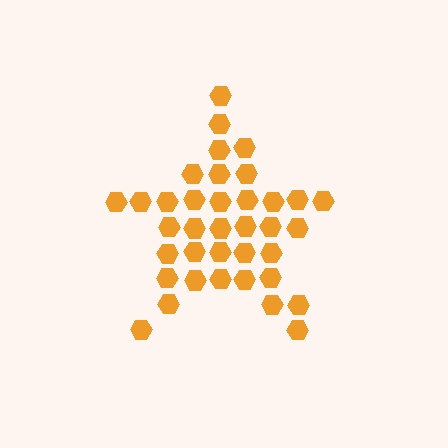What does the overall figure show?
The overall figure shows a star.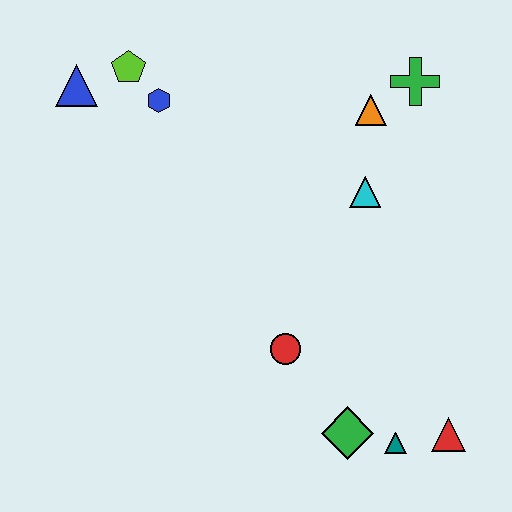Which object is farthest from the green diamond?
The blue triangle is farthest from the green diamond.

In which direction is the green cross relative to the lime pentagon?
The green cross is to the right of the lime pentagon.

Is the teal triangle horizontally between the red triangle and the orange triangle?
Yes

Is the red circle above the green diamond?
Yes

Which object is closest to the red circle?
The green diamond is closest to the red circle.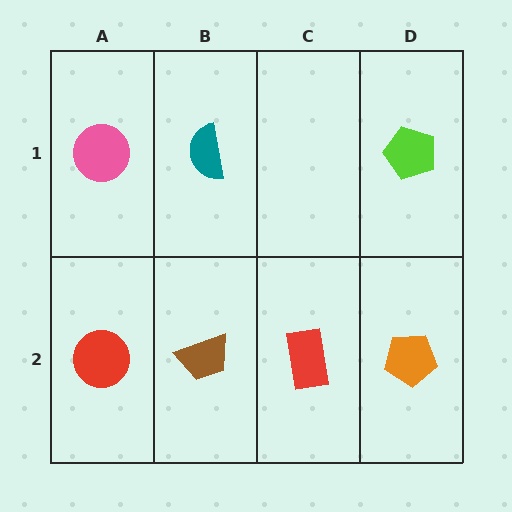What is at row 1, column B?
A teal semicircle.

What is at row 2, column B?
A brown trapezoid.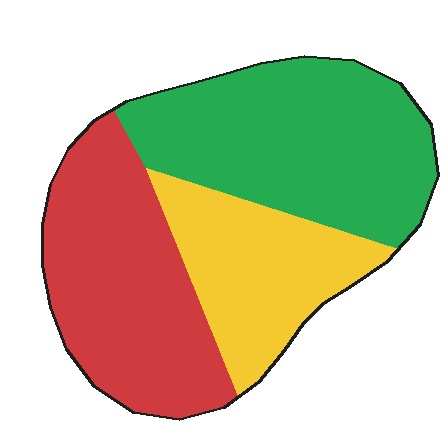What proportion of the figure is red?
Red covers around 35% of the figure.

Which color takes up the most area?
Green, at roughly 40%.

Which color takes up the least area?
Yellow, at roughly 25%.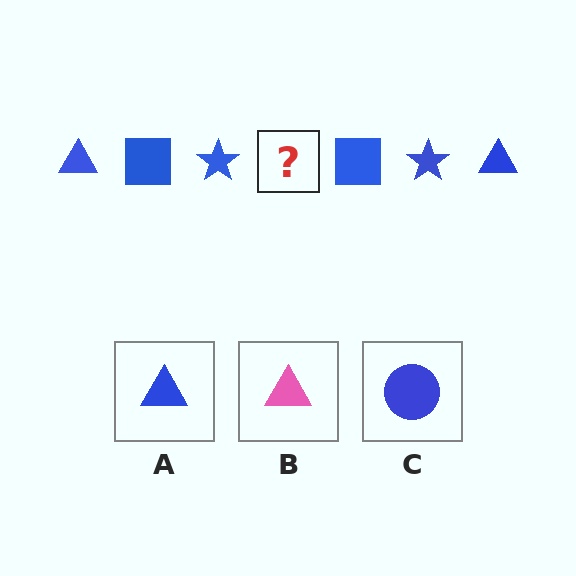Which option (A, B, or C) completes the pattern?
A.